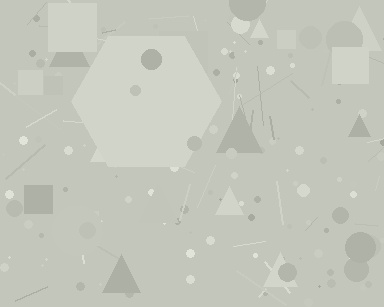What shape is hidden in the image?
A hexagon is hidden in the image.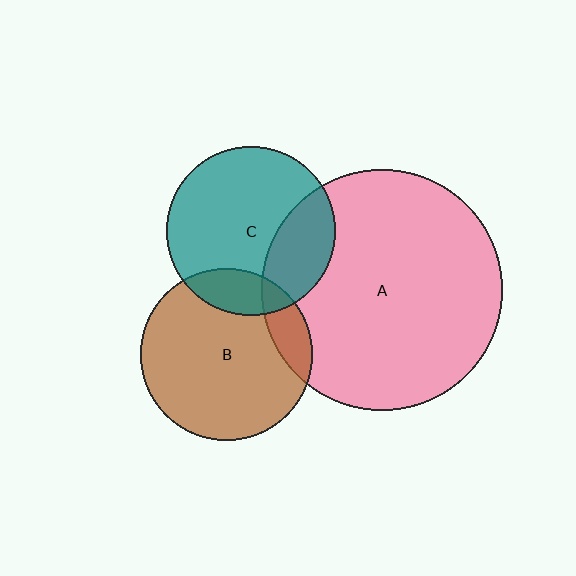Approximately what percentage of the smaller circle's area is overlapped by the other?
Approximately 15%.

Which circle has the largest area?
Circle A (pink).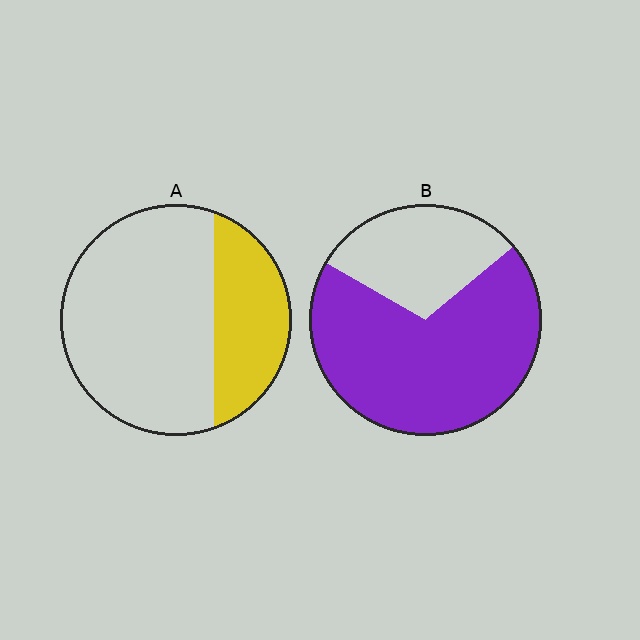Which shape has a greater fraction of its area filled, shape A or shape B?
Shape B.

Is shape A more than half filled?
No.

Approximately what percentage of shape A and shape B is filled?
A is approximately 30% and B is approximately 70%.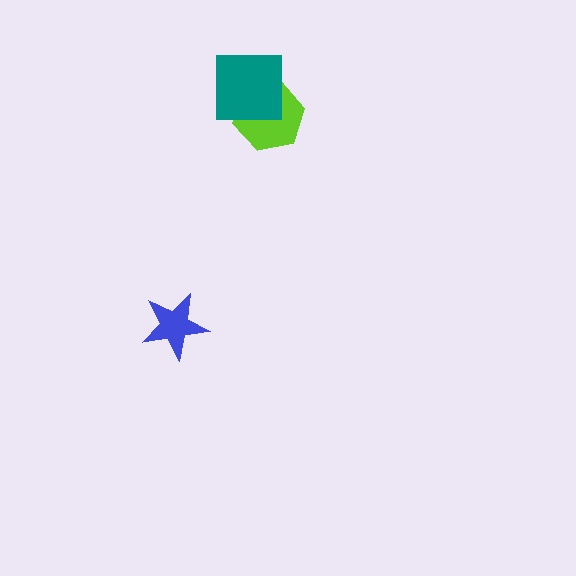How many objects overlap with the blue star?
0 objects overlap with the blue star.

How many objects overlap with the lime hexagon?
1 object overlaps with the lime hexagon.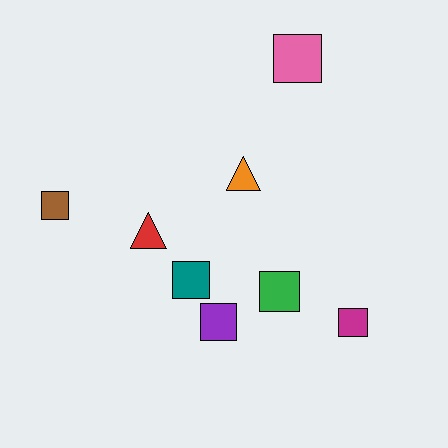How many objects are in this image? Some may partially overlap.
There are 8 objects.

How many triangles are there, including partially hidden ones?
There are 2 triangles.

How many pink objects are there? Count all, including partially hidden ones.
There is 1 pink object.